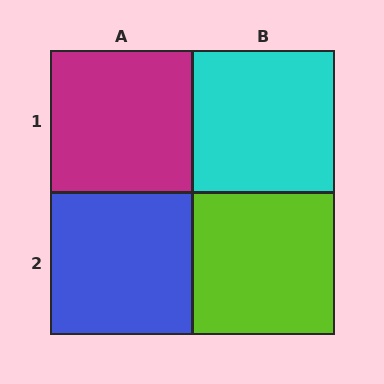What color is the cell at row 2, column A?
Blue.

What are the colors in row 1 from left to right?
Magenta, cyan.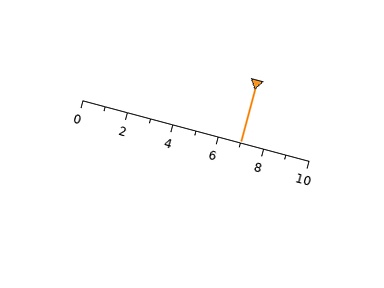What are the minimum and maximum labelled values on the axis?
The axis runs from 0 to 10.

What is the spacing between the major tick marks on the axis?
The major ticks are spaced 2 apart.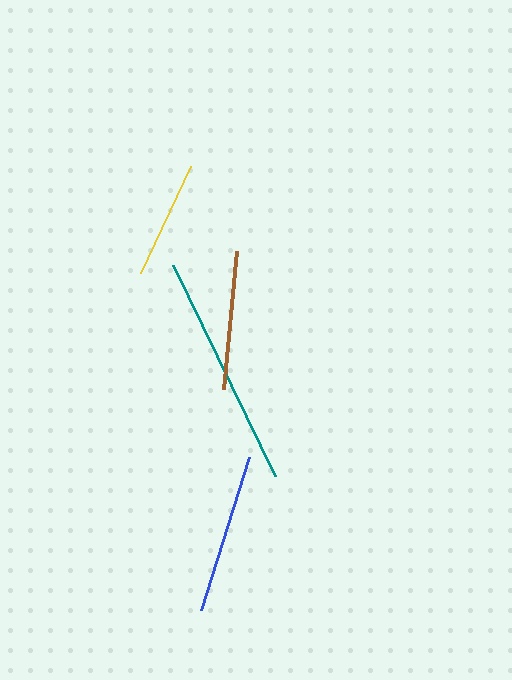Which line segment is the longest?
The teal line is the longest at approximately 234 pixels.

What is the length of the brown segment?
The brown segment is approximately 138 pixels long.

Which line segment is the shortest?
The yellow line is the shortest at approximately 118 pixels.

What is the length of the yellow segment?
The yellow segment is approximately 118 pixels long.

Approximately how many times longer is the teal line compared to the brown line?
The teal line is approximately 1.7 times the length of the brown line.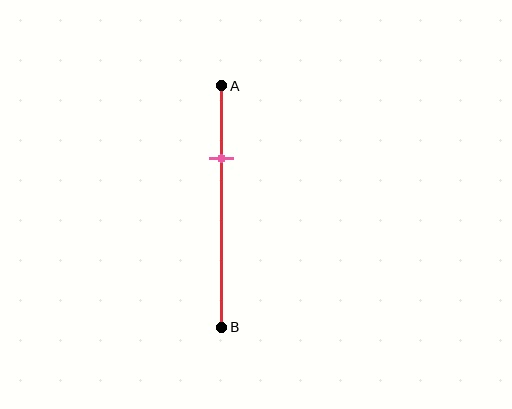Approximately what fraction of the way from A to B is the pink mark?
The pink mark is approximately 30% of the way from A to B.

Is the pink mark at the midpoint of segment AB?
No, the mark is at about 30% from A, not at the 50% midpoint.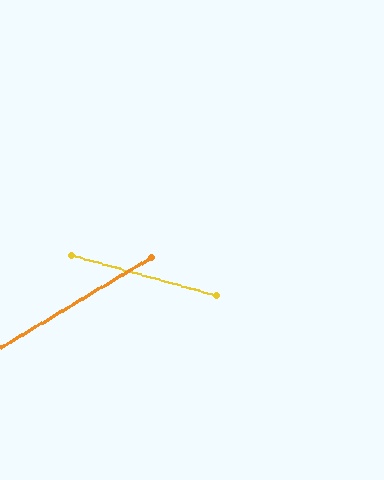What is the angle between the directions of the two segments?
Approximately 46 degrees.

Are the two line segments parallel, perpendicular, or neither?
Neither parallel nor perpendicular — they differ by about 46°.